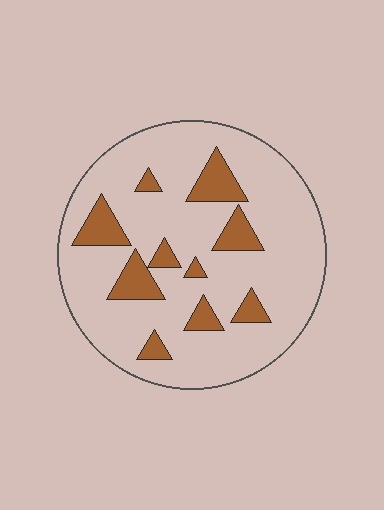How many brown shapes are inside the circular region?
10.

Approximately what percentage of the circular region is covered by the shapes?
Approximately 15%.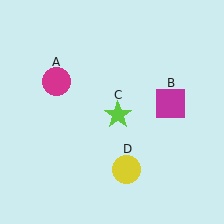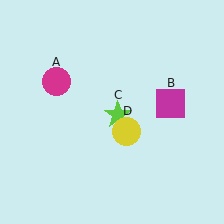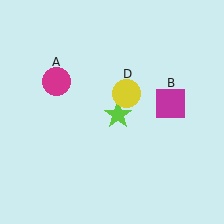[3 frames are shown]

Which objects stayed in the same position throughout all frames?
Magenta circle (object A) and magenta square (object B) and lime star (object C) remained stationary.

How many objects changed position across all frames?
1 object changed position: yellow circle (object D).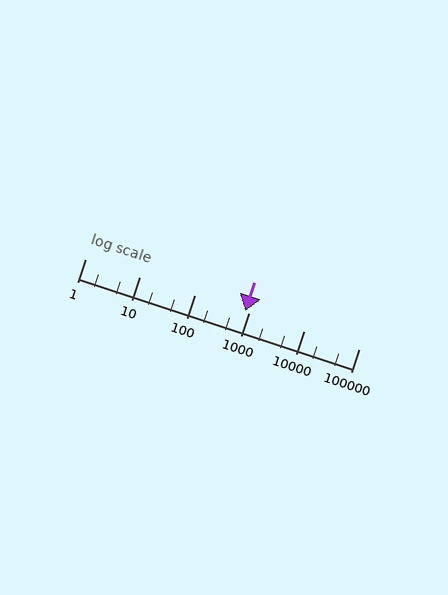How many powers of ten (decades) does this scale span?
The scale spans 5 decades, from 1 to 100000.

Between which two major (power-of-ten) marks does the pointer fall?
The pointer is between 100 and 1000.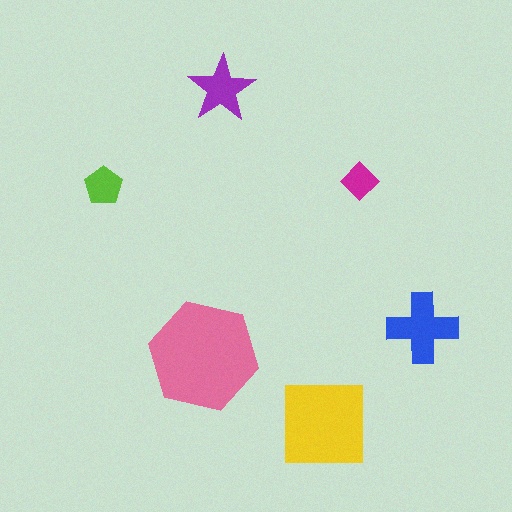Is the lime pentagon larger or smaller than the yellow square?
Smaller.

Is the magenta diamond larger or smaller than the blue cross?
Smaller.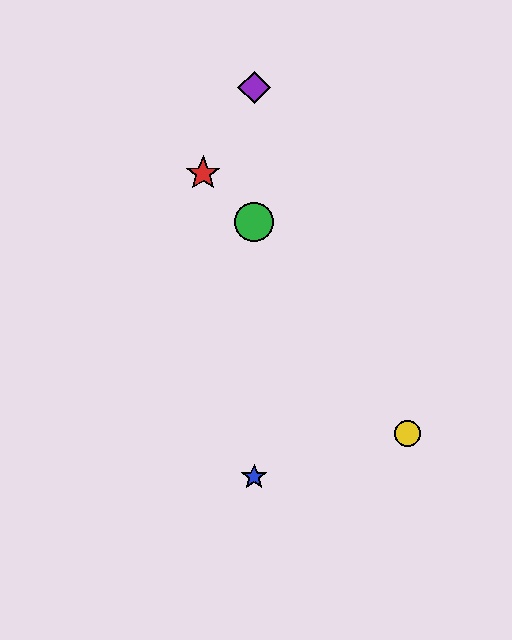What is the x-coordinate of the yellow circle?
The yellow circle is at x≈407.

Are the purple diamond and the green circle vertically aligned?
Yes, both are at x≈254.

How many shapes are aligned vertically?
3 shapes (the blue star, the green circle, the purple diamond) are aligned vertically.